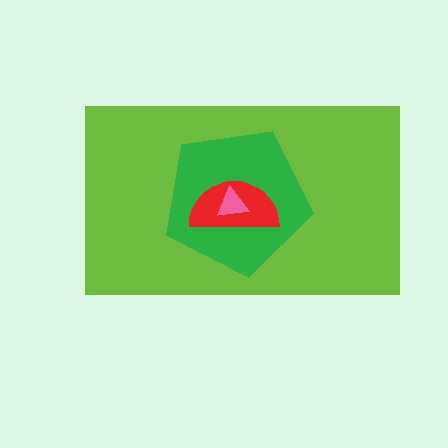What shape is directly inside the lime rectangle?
The green pentagon.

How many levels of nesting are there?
4.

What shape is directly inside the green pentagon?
The red semicircle.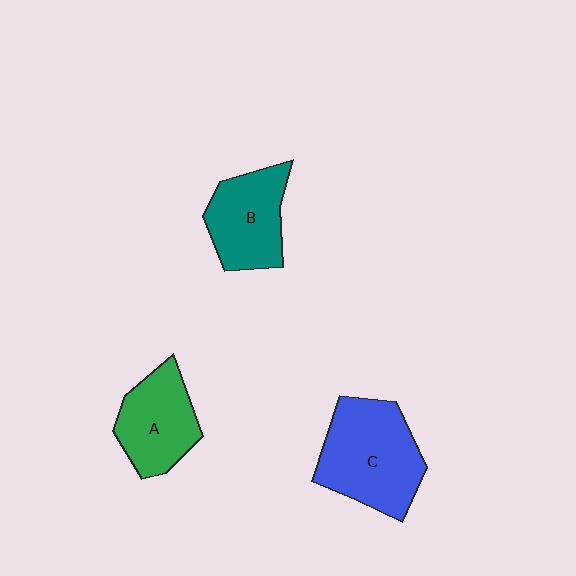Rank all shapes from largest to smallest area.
From largest to smallest: C (blue), B (teal), A (green).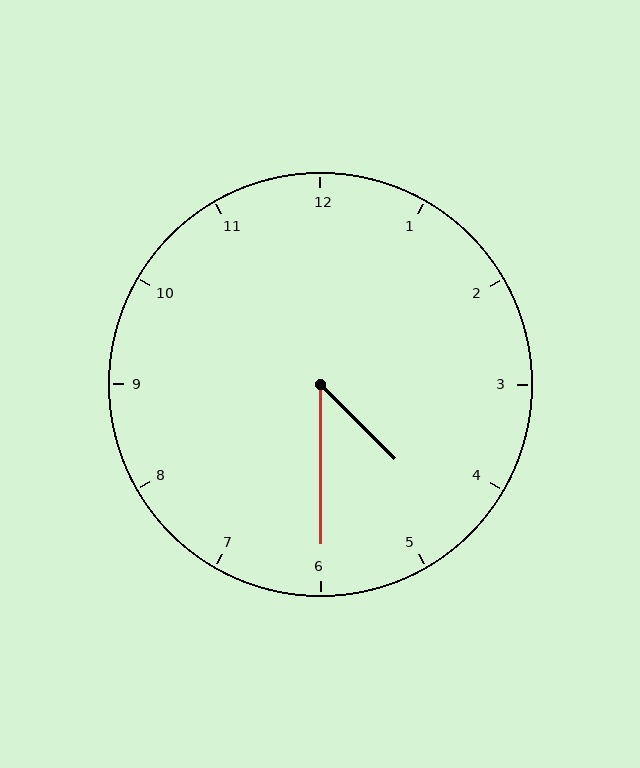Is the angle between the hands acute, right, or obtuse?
It is acute.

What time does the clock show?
4:30.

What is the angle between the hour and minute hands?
Approximately 45 degrees.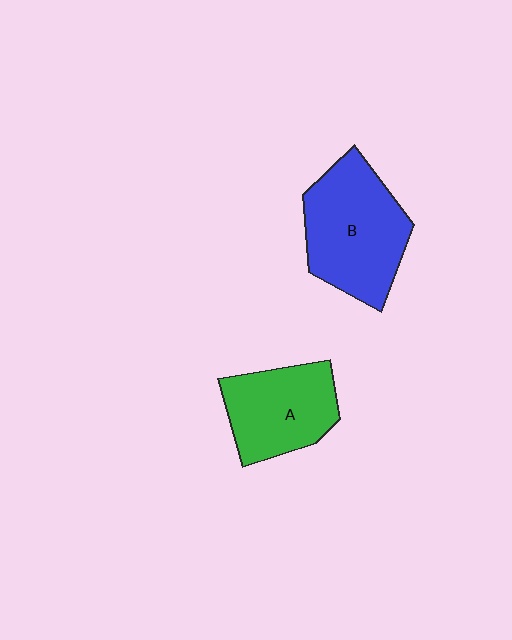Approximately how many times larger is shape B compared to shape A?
Approximately 1.3 times.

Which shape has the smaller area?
Shape A (green).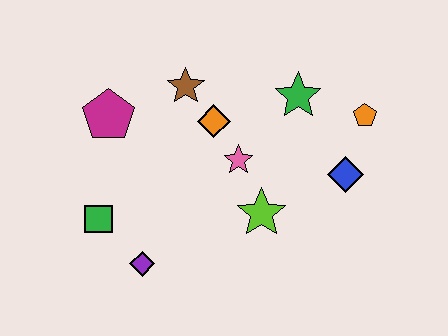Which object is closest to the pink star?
The orange diamond is closest to the pink star.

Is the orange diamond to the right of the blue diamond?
No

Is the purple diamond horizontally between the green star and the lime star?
No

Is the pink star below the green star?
Yes